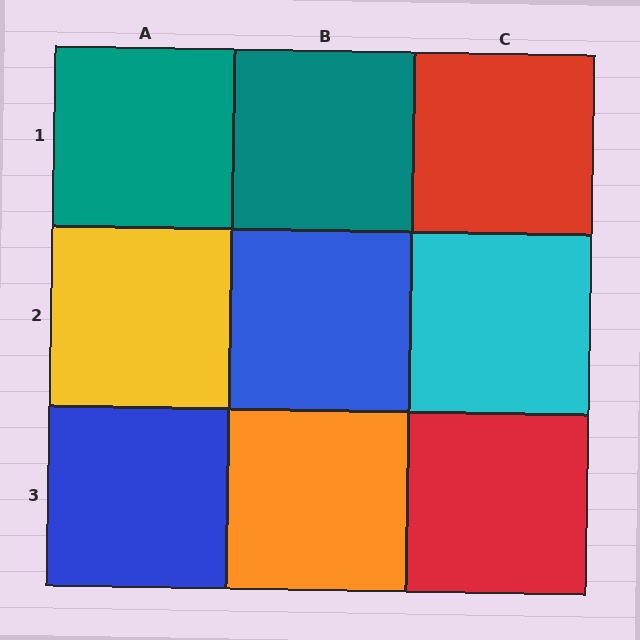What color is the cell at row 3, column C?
Red.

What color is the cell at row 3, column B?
Orange.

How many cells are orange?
1 cell is orange.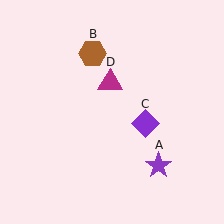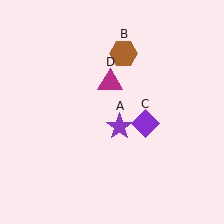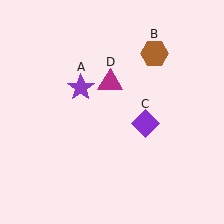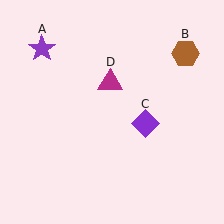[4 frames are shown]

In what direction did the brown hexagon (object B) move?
The brown hexagon (object B) moved right.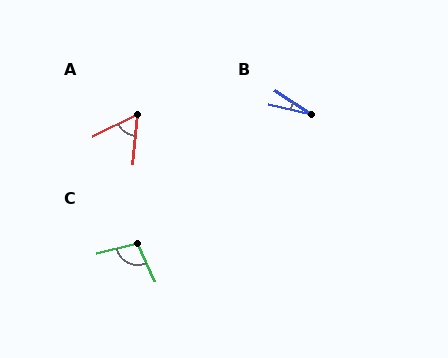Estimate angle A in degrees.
Approximately 58 degrees.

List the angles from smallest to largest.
B (20°), A (58°), C (100°).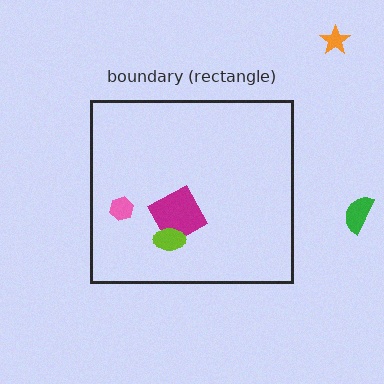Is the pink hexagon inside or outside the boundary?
Inside.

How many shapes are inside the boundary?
3 inside, 2 outside.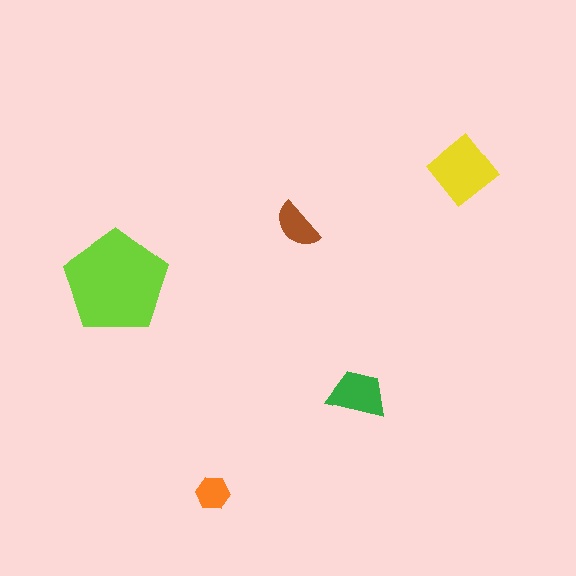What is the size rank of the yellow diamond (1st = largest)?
2nd.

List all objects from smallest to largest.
The orange hexagon, the brown semicircle, the green trapezoid, the yellow diamond, the lime pentagon.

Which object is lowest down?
The orange hexagon is bottommost.